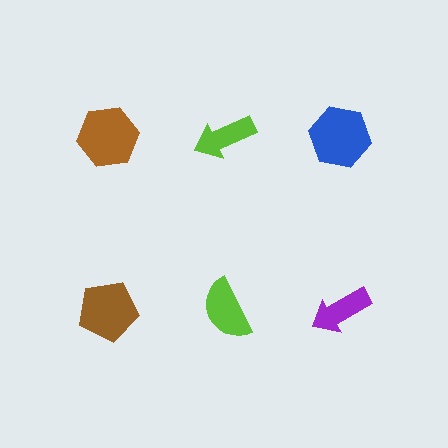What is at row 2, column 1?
A brown pentagon.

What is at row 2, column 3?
A purple arrow.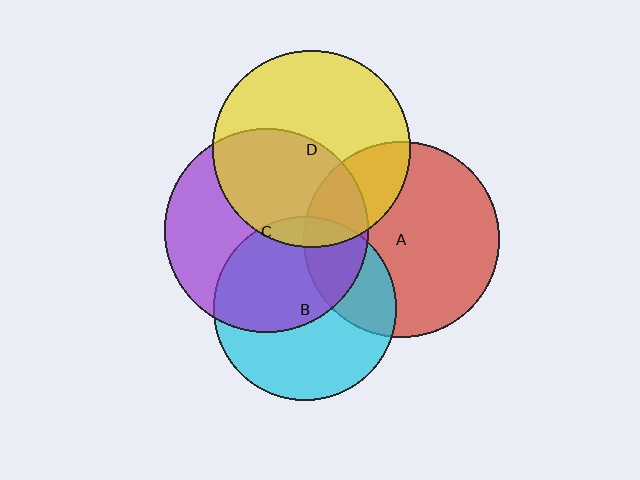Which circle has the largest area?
Circle C (purple).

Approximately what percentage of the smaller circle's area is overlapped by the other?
Approximately 10%.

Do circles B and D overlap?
Yes.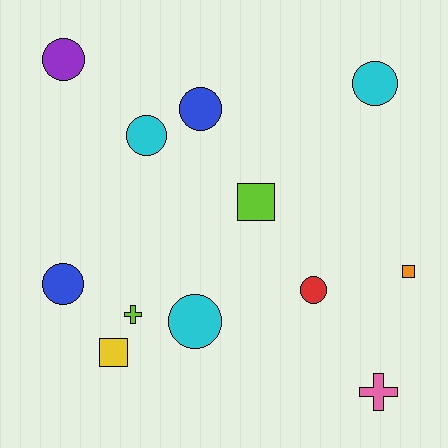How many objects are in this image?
There are 12 objects.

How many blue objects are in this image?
There are 2 blue objects.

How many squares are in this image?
There are 3 squares.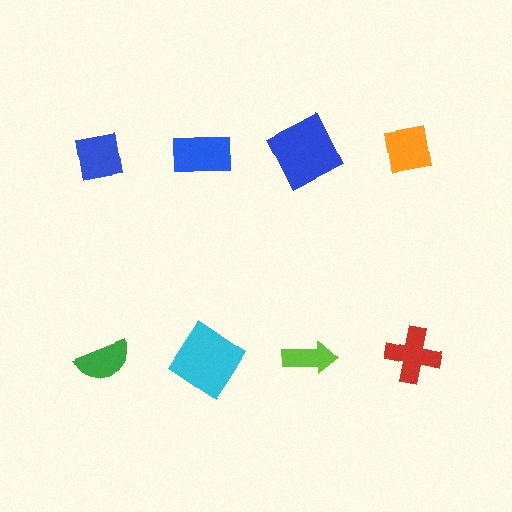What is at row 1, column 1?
A blue square.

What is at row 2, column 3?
A lime arrow.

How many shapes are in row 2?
4 shapes.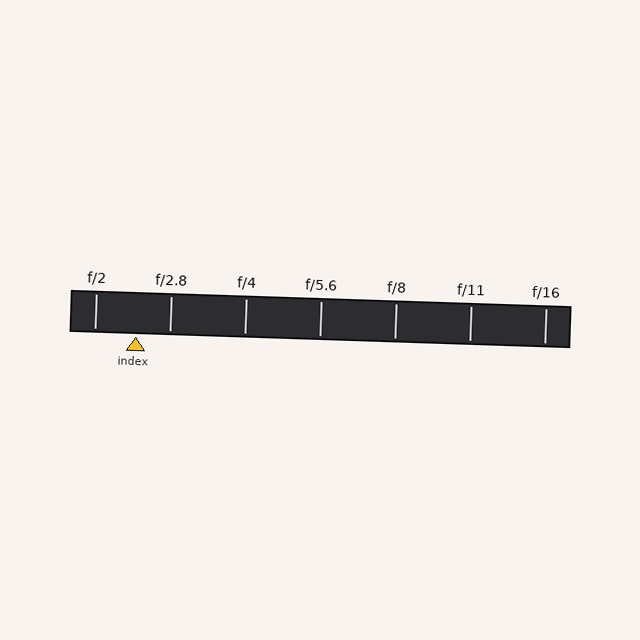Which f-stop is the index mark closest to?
The index mark is closest to f/2.8.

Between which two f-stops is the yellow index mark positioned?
The index mark is between f/2 and f/2.8.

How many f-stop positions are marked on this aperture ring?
There are 7 f-stop positions marked.